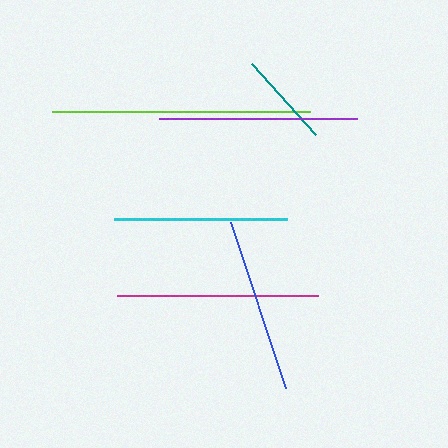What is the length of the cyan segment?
The cyan segment is approximately 173 pixels long.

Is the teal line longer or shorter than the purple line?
The purple line is longer than the teal line.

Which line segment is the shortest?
The teal line is the shortest at approximately 96 pixels.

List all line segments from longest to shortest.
From longest to shortest: lime, magenta, purple, blue, cyan, teal.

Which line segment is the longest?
The lime line is the longest at approximately 258 pixels.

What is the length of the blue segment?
The blue segment is approximately 175 pixels long.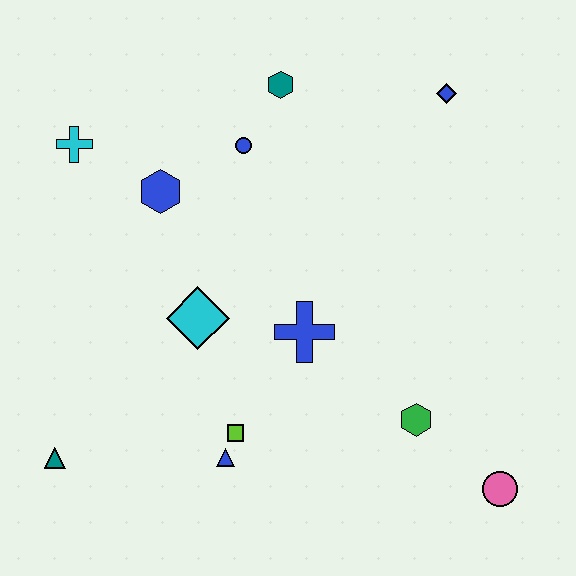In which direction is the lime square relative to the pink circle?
The lime square is to the left of the pink circle.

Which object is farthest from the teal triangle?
The blue diamond is farthest from the teal triangle.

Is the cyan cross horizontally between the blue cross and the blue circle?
No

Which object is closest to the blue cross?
The cyan diamond is closest to the blue cross.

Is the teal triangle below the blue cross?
Yes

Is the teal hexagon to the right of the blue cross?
No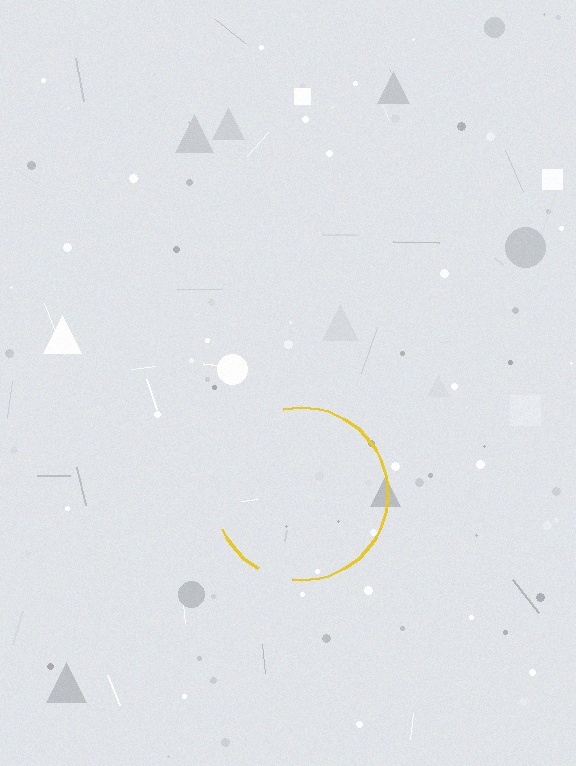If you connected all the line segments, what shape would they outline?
They would outline a circle.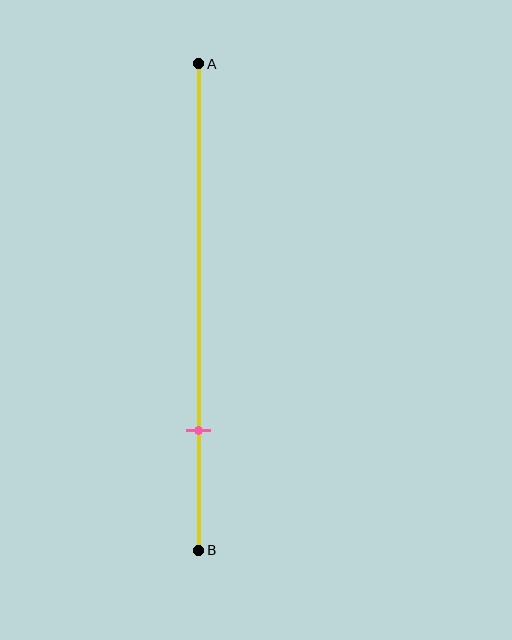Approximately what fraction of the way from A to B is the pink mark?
The pink mark is approximately 75% of the way from A to B.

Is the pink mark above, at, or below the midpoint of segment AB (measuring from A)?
The pink mark is below the midpoint of segment AB.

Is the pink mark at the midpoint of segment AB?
No, the mark is at about 75% from A, not at the 50% midpoint.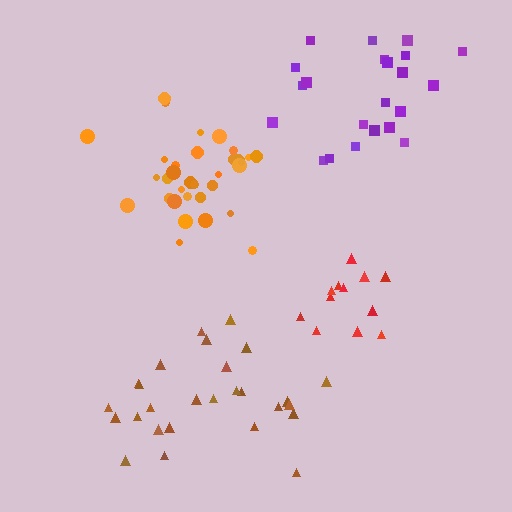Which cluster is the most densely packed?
Orange.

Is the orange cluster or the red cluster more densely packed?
Orange.